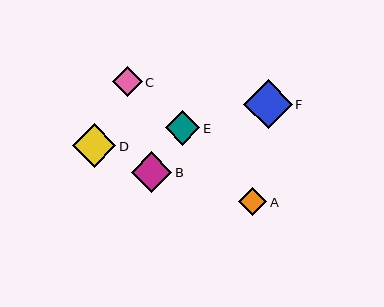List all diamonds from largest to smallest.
From largest to smallest: F, D, B, E, C, A.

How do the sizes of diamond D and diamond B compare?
Diamond D and diamond B are approximately the same size.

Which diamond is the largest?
Diamond F is the largest with a size of approximately 49 pixels.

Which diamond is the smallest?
Diamond A is the smallest with a size of approximately 28 pixels.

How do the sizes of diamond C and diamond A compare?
Diamond C and diamond A are approximately the same size.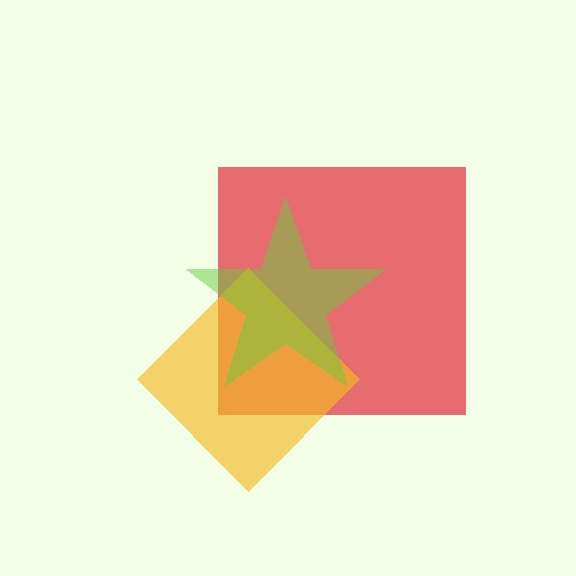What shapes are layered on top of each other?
The layered shapes are: a red square, a yellow diamond, a lime star.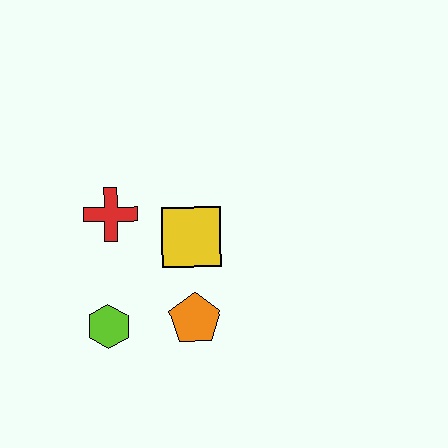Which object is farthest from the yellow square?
The lime hexagon is farthest from the yellow square.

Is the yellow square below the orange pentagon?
No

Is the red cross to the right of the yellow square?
No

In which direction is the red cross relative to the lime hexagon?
The red cross is above the lime hexagon.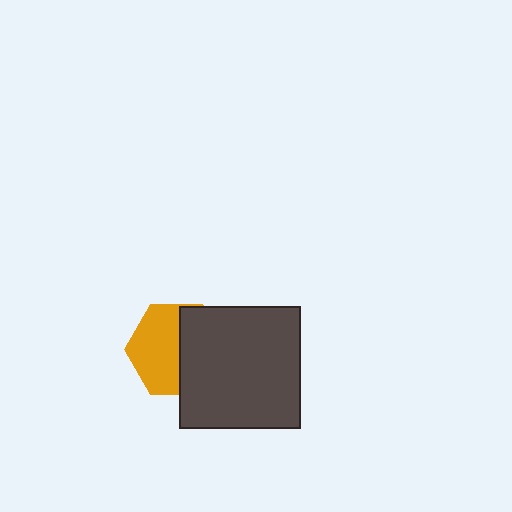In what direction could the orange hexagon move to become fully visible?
The orange hexagon could move left. That would shift it out from behind the dark gray square entirely.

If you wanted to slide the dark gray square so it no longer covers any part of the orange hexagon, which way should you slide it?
Slide it right — that is the most direct way to separate the two shapes.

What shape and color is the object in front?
The object in front is a dark gray square.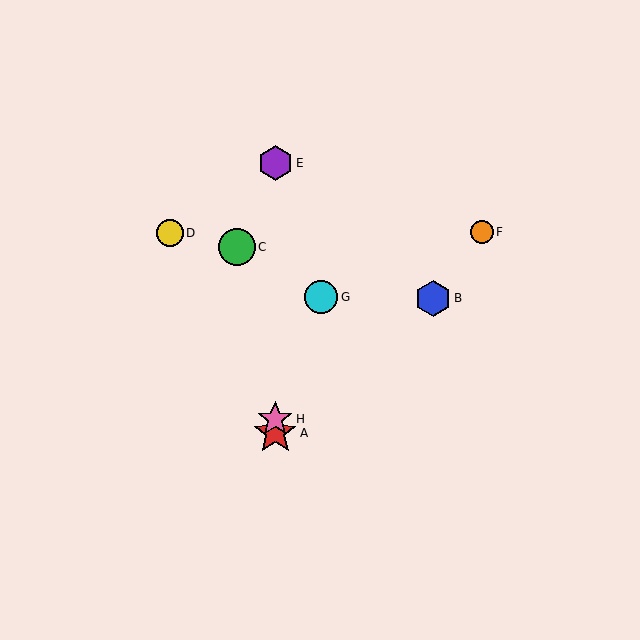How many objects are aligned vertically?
3 objects (A, E, H) are aligned vertically.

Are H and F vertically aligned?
No, H is at x≈275 and F is at x≈482.